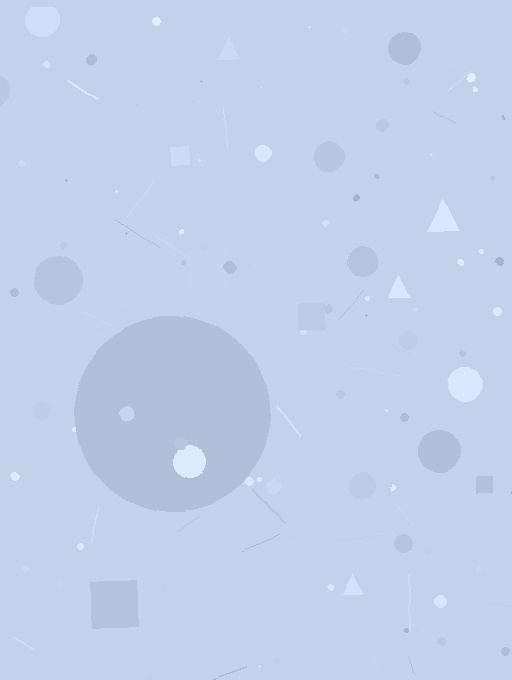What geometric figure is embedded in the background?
A circle is embedded in the background.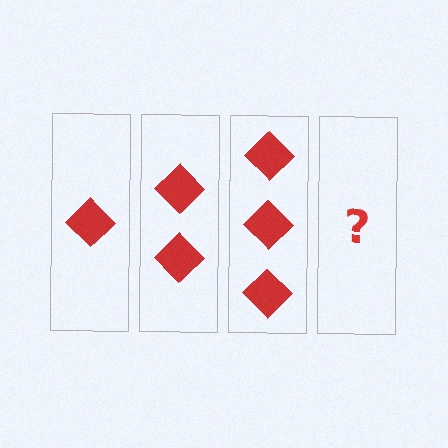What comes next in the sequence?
The next element should be 4 diamonds.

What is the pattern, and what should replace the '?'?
The pattern is that each step adds one more diamond. The '?' should be 4 diamonds.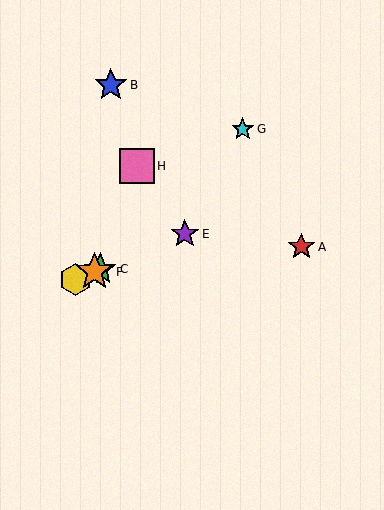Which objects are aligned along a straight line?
Objects C, D, E, F are aligned along a straight line.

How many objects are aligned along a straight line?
4 objects (C, D, E, F) are aligned along a straight line.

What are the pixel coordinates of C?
Object C is at (100, 269).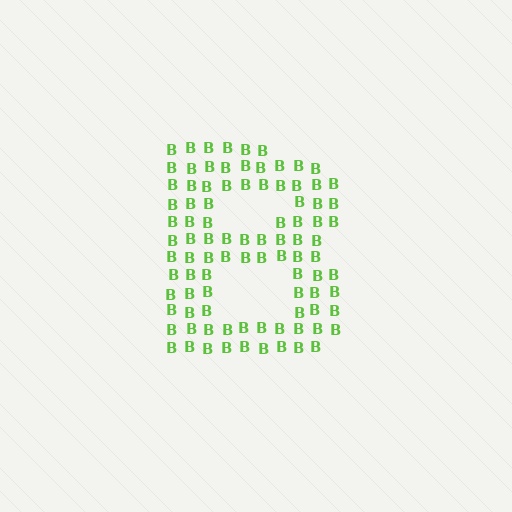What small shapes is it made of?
It is made of small letter B's.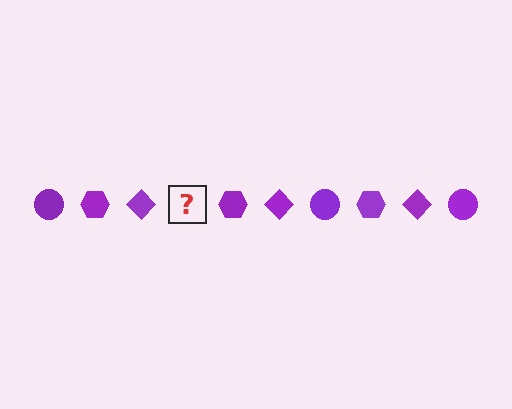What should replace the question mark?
The question mark should be replaced with a purple circle.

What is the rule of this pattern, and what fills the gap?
The rule is that the pattern cycles through circle, hexagon, diamond shapes in purple. The gap should be filled with a purple circle.